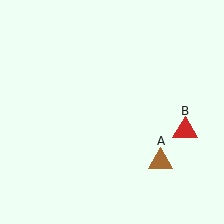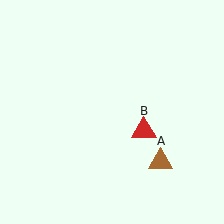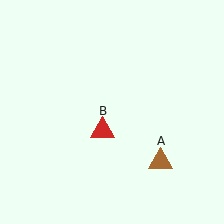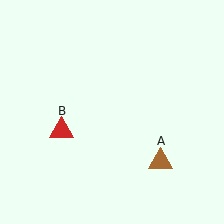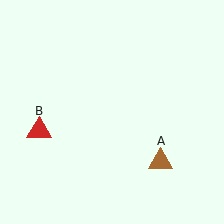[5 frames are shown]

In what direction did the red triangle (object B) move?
The red triangle (object B) moved left.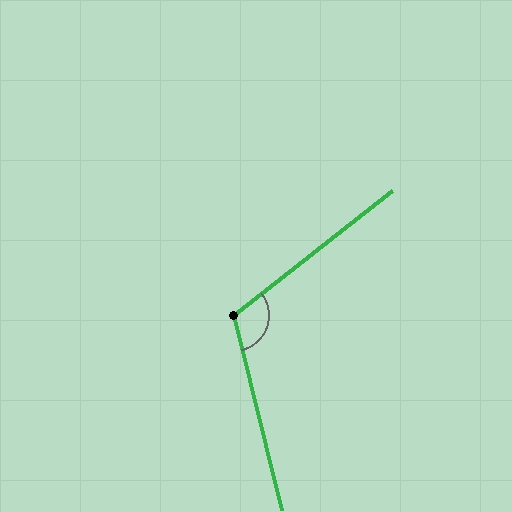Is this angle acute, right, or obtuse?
It is obtuse.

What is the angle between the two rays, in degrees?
Approximately 115 degrees.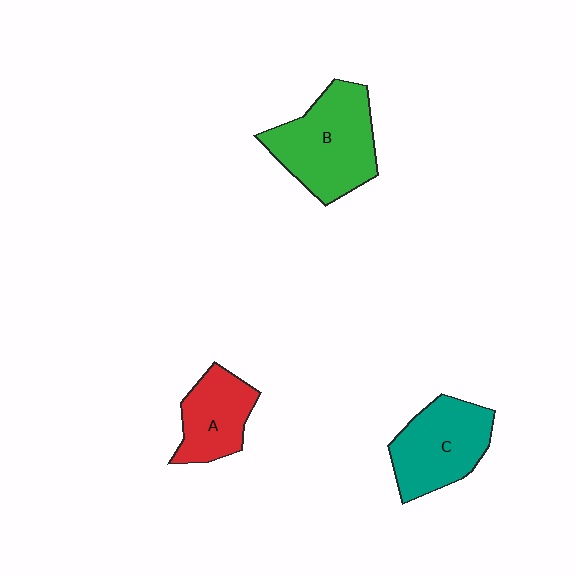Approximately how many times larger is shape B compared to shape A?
Approximately 1.6 times.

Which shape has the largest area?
Shape B (green).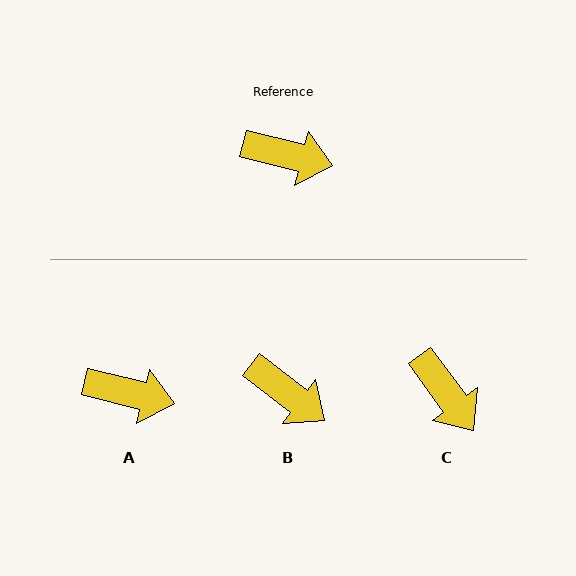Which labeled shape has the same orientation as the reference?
A.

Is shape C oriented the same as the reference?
No, it is off by about 40 degrees.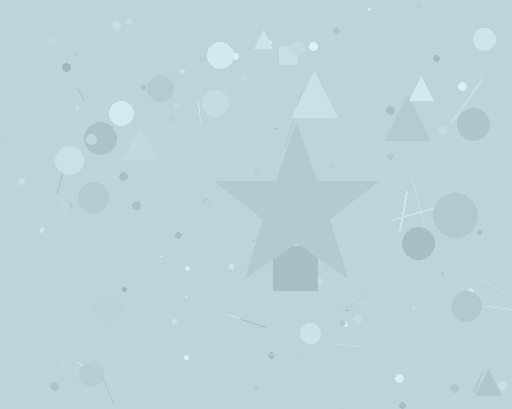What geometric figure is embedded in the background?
A star is embedded in the background.